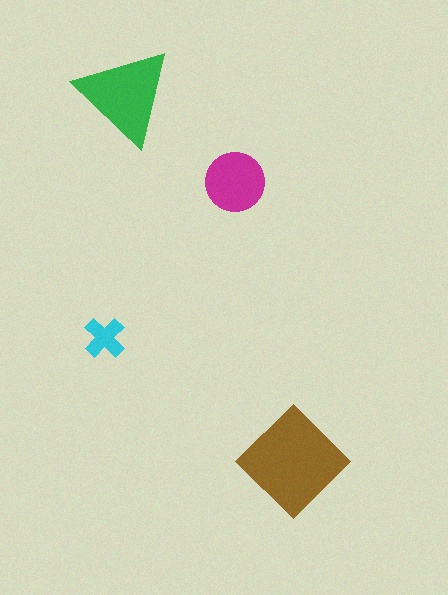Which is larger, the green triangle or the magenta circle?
The green triangle.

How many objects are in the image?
There are 4 objects in the image.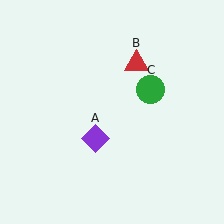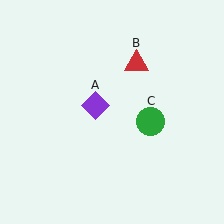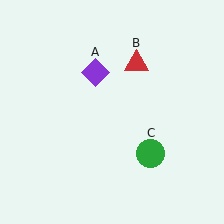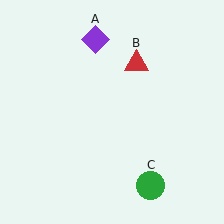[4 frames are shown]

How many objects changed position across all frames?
2 objects changed position: purple diamond (object A), green circle (object C).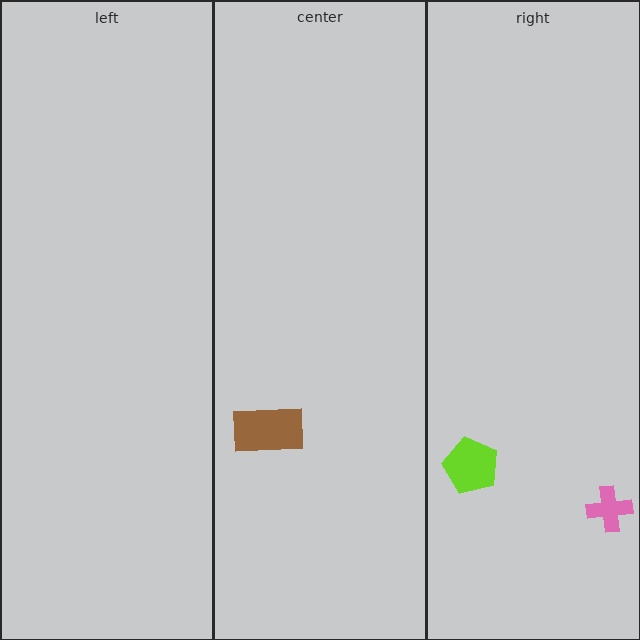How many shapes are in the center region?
1.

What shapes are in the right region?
The pink cross, the lime pentagon.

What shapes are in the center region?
The brown rectangle.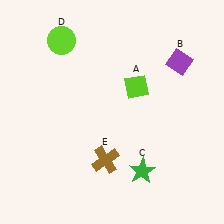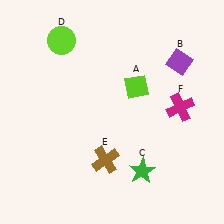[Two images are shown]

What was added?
A magenta cross (F) was added in Image 2.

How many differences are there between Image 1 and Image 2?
There is 1 difference between the two images.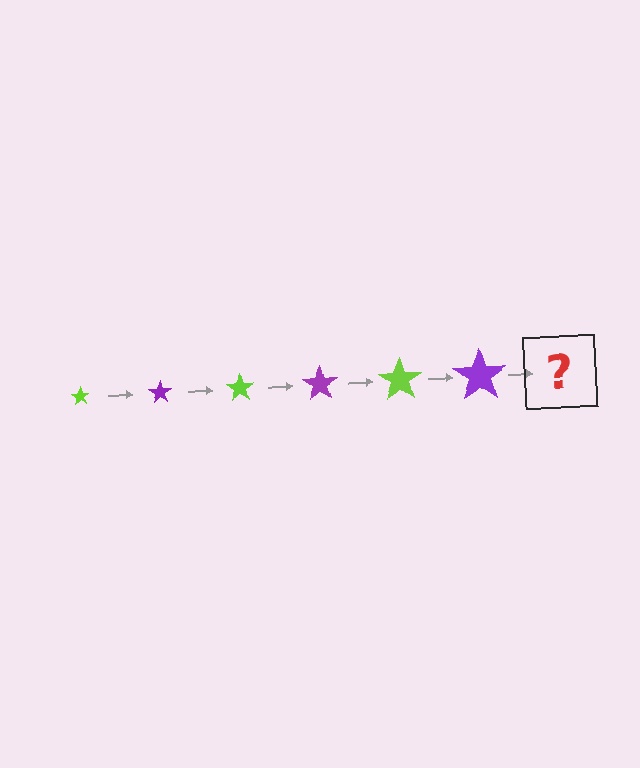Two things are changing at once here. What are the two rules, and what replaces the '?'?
The two rules are that the star grows larger each step and the color cycles through lime and purple. The '?' should be a lime star, larger than the previous one.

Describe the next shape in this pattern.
It should be a lime star, larger than the previous one.